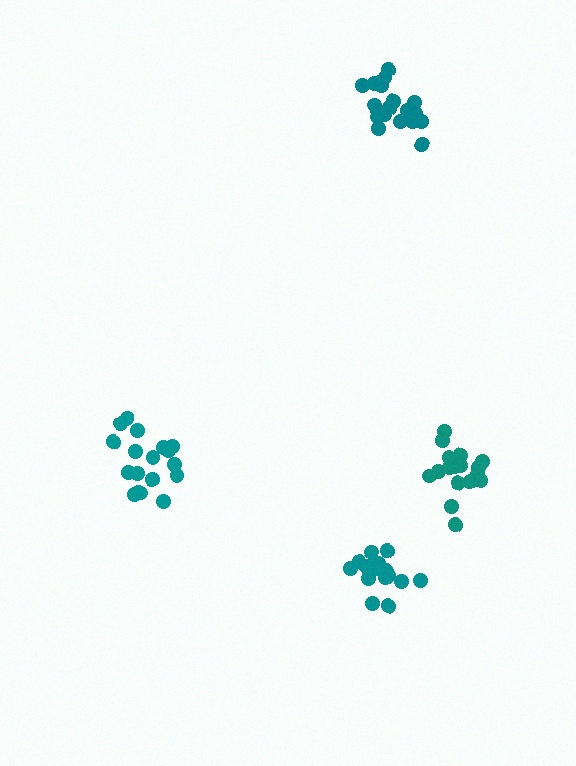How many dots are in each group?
Group 1: 18 dots, Group 2: 18 dots, Group 3: 20 dots, Group 4: 17 dots (73 total).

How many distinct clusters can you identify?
There are 4 distinct clusters.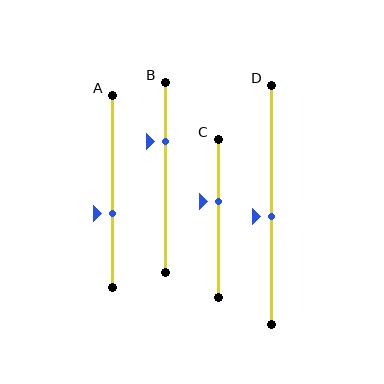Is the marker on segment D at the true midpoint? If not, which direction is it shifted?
No, the marker on segment D is shifted downward by about 5% of the segment length.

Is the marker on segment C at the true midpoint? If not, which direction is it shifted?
No, the marker on segment C is shifted upward by about 10% of the segment length.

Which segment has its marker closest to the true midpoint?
Segment D has its marker closest to the true midpoint.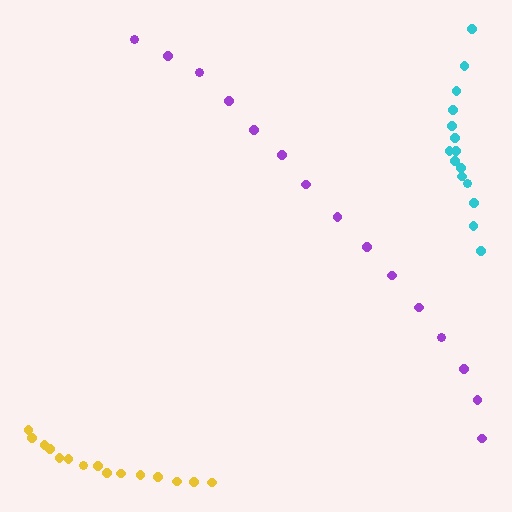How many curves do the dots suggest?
There are 3 distinct paths.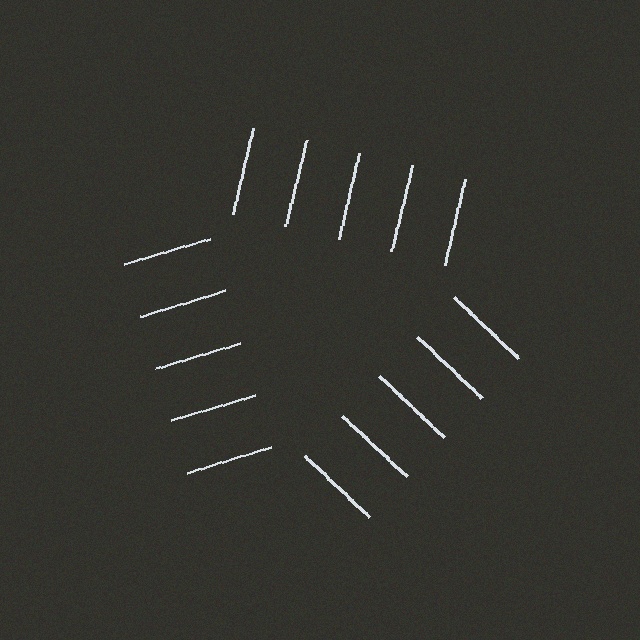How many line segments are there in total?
15 — 5 along each of the 3 edges.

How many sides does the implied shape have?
3 sides — the line-ends trace a triangle.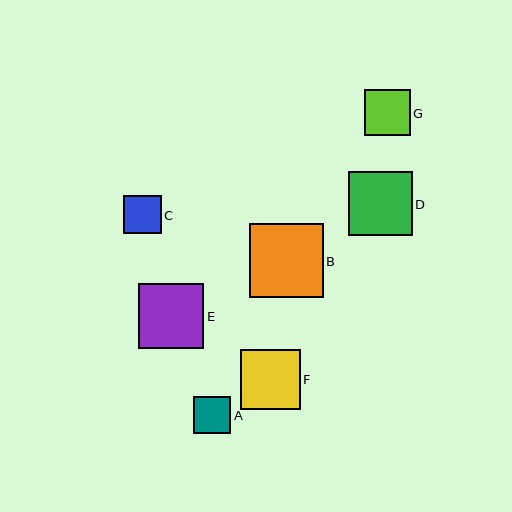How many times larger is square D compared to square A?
Square D is approximately 1.7 times the size of square A.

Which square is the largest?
Square B is the largest with a size of approximately 73 pixels.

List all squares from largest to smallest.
From largest to smallest: B, E, D, F, G, C, A.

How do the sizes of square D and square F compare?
Square D and square F are approximately the same size.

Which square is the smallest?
Square A is the smallest with a size of approximately 38 pixels.